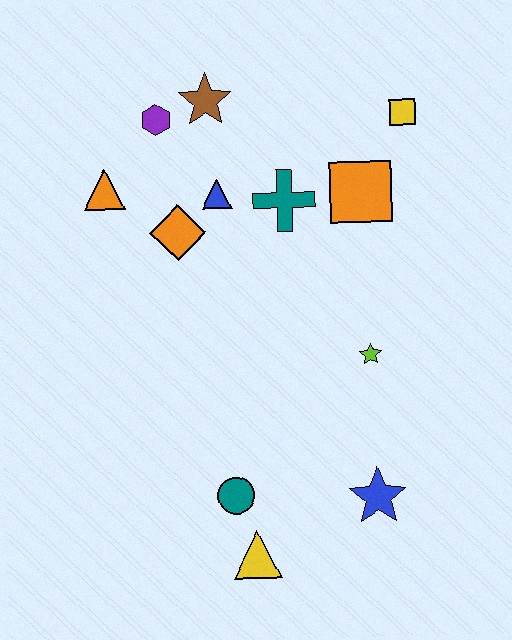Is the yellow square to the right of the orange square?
Yes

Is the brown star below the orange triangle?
No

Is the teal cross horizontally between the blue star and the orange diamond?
Yes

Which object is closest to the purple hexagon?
The brown star is closest to the purple hexagon.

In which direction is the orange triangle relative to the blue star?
The orange triangle is above the blue star.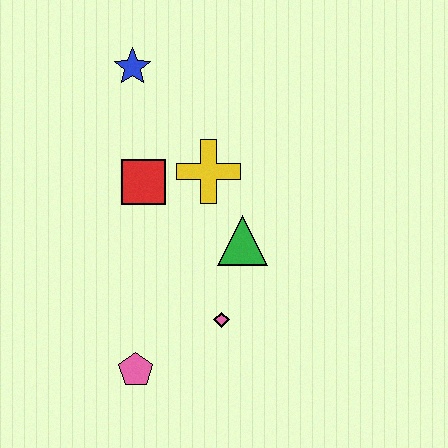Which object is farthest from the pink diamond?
The blue star is farthest from the pink diamond.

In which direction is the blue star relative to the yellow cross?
The blue star is above the yellow cross.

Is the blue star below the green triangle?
No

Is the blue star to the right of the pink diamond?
No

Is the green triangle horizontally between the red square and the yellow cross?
No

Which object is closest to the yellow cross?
The red square is closest to the yellow cross.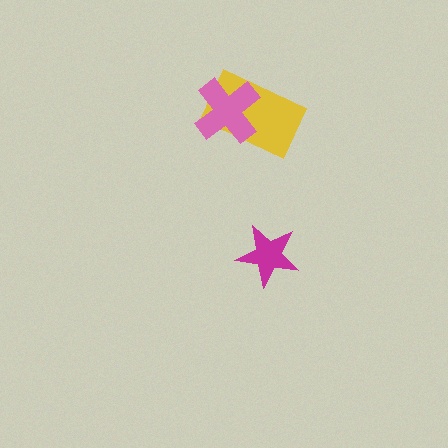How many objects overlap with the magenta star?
0 objects overlap with the magenta star.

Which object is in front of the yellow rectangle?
The pink cross is in front of the yellow rectangle.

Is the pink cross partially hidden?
No, no other shape covers it.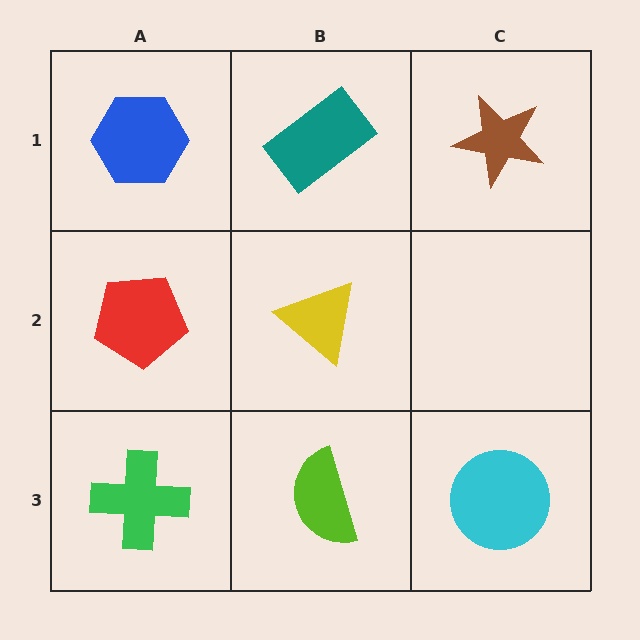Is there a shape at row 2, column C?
No, that cell is empty.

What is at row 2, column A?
A red pentagon.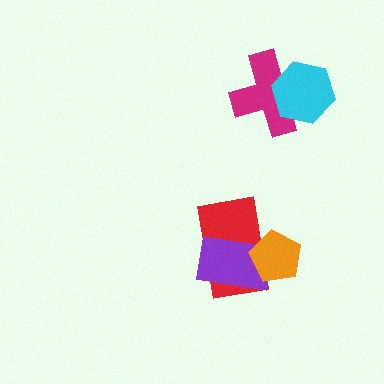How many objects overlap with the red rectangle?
2 objects overlap with the red rectangle.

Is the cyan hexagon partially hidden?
No, no other shape covers it.